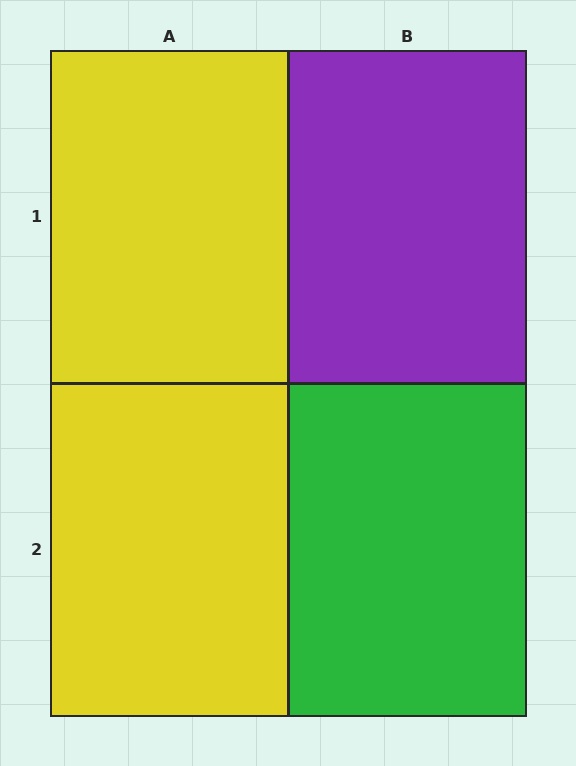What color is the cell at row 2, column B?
Green.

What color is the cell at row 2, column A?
Yellow.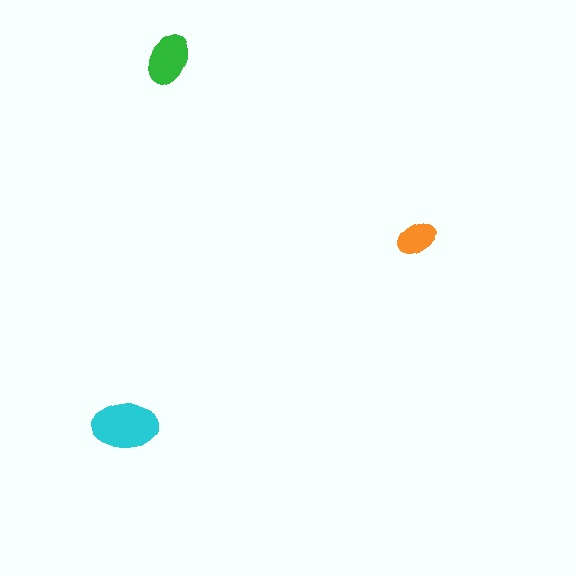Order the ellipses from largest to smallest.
the cyan one, the green one, the orange one.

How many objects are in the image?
There are 3 objects in the image.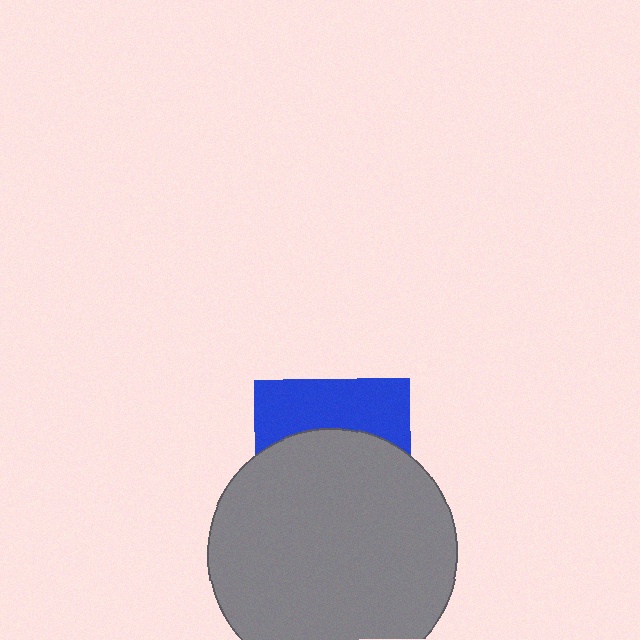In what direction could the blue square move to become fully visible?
The blue square could move up. That would shift it out from behind the gray circle entirely.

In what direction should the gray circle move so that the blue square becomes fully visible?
The gray circle should move down. That is the shortest direction to clear the overlap and leave the blue square fully visible.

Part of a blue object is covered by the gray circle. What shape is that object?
It is a square.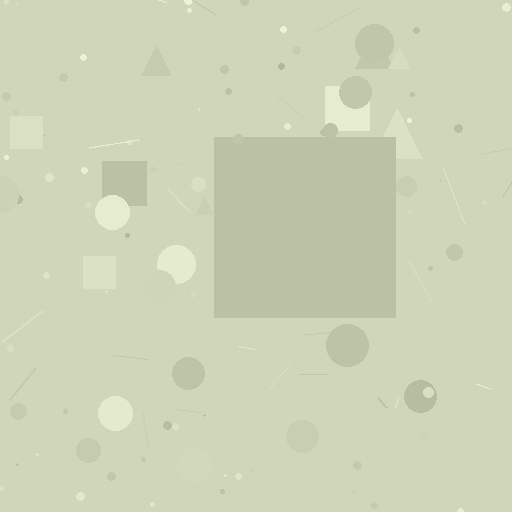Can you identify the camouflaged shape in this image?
The camouflaged shape is a square.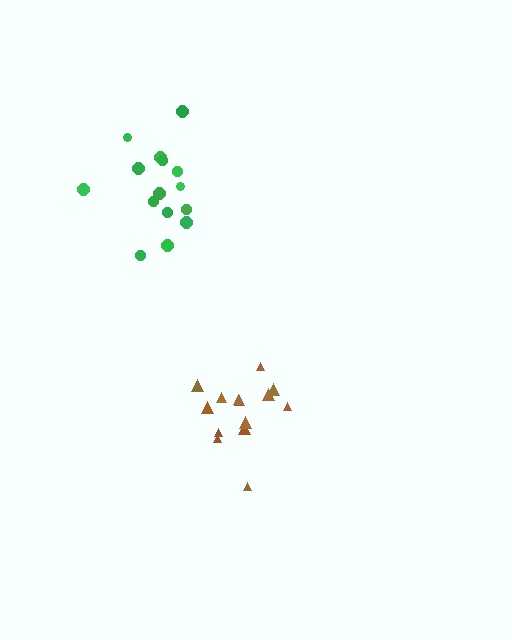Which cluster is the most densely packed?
Brown.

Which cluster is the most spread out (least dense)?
Green.